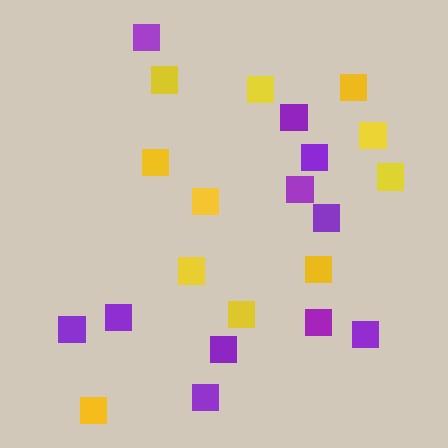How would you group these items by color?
There are 2 groups: one group of yellow squares (11) and one group of purple squares (11).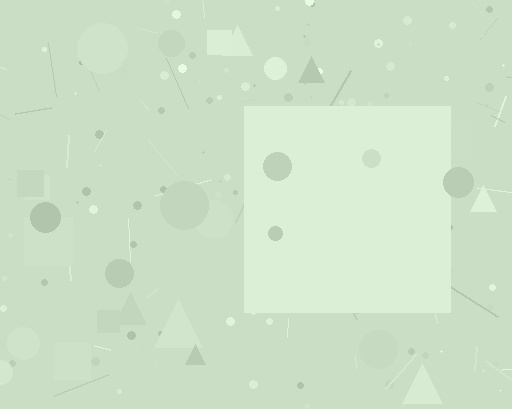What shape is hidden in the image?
A square is hidden in the image.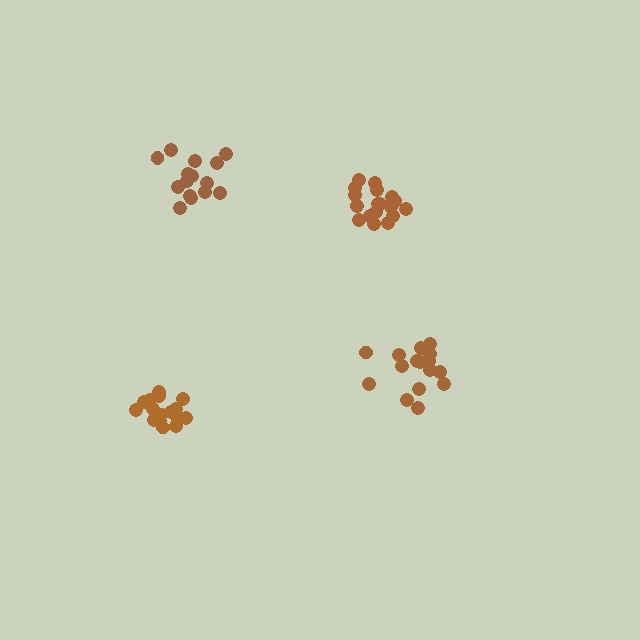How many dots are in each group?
Group 1: 19 dots, Group 2: 17 dots, Group 3: 16 dots, Group 4: 15 dots (67 total).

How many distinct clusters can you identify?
There are 4 distinct clusters.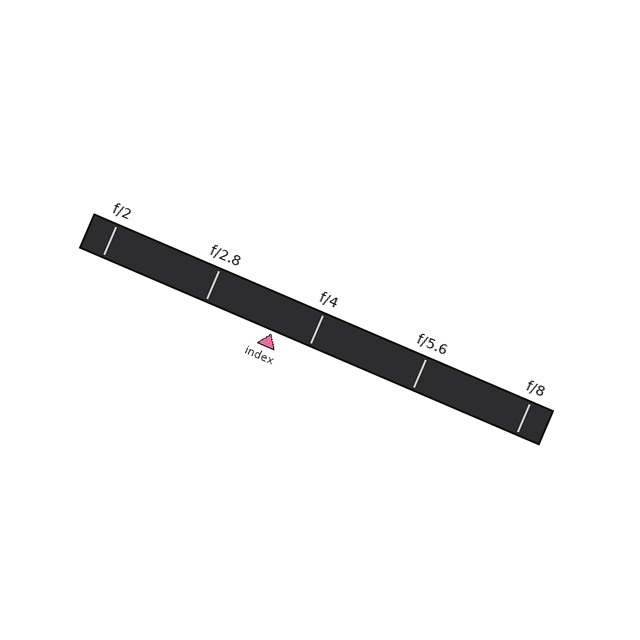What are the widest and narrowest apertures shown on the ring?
The widest aperture shown is f/2 and the narrowest is f/8.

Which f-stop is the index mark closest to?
The index mark is closest to f/4.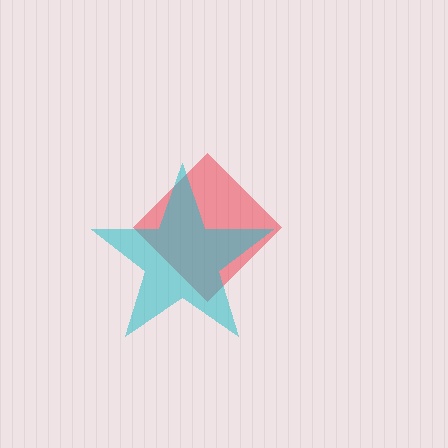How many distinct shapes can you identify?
There are 2 distinct shapes: a red diamond, a cyan star.